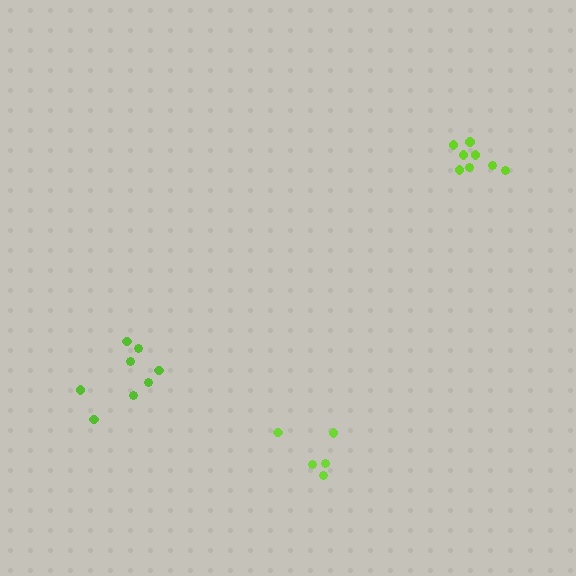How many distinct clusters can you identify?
There are 3 distinct clusters.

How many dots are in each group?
Group 1: 5 dots, Group 2: 8 dots, Group 3: 8 dots (21 total).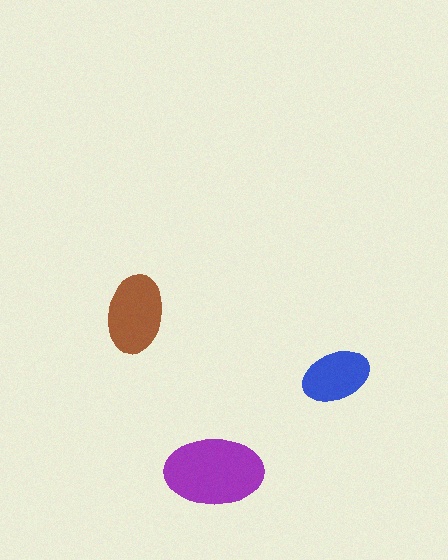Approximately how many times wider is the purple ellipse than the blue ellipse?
About 1.5 times wider.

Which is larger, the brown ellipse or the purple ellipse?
The purple one.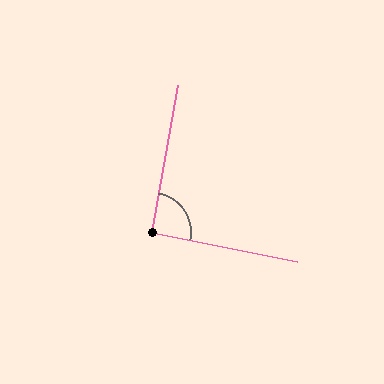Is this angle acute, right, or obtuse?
It is approximately a right angle.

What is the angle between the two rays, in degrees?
Approximately 91 degrees.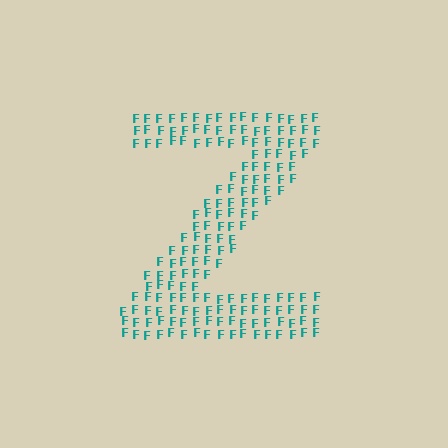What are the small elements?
The small elements are letter F's.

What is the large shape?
The large shape is the letter Z.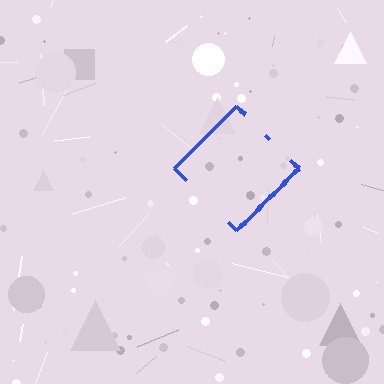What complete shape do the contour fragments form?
The contour fragments form a diamond.